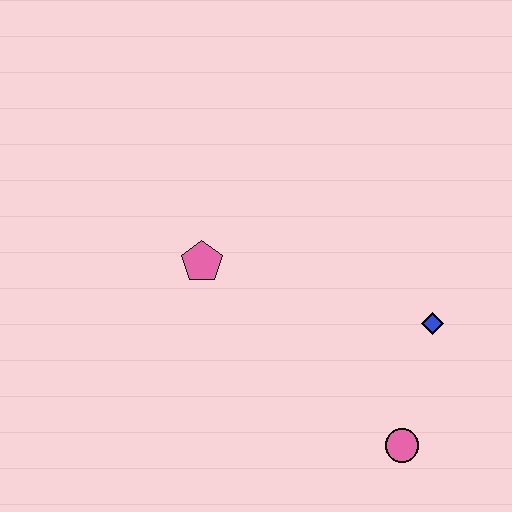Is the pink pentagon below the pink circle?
No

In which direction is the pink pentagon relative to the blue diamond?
The pink pentagon is to the left of the blue diamond.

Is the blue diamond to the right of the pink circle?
Yes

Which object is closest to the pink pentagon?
The blue diamond is closest to the pink pentagon.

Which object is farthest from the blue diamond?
The pink pentagon is farthest from the blue diamond.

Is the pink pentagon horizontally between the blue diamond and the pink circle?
No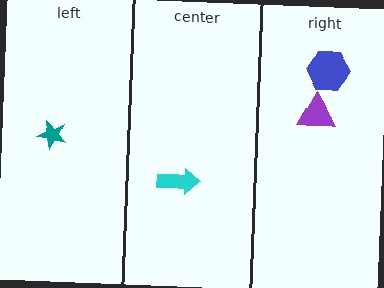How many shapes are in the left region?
1.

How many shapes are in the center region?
1.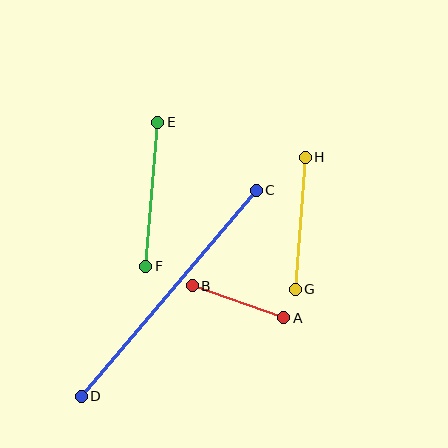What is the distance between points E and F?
The distance is approximately 145 pixels.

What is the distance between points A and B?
The distance is approximately 97 pixels.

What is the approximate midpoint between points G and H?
The midpoint is at approximately (300, 223) pixels.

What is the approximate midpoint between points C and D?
The midpoint is at approximately (169, 293) pixels.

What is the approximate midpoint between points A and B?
The midpoint is at approximately (238, 302) pixels.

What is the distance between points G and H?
The distance is approximately 133 pixels.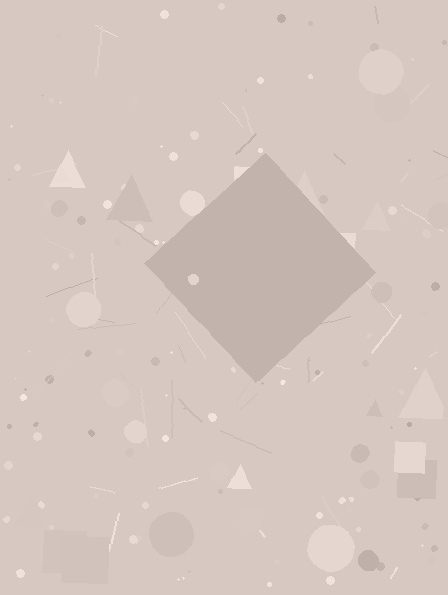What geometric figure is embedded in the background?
A diamond is embedded in the background.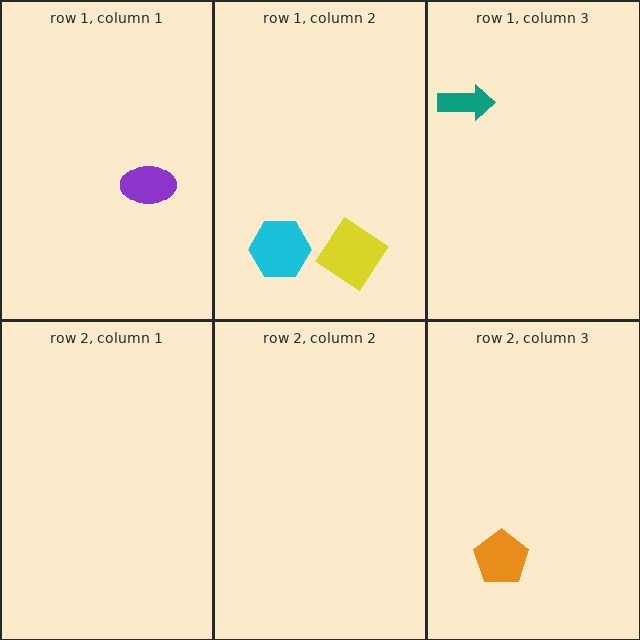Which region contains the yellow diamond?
The row 1, column 2 region.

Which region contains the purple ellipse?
The row 1, column 1 region.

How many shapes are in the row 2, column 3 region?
1.